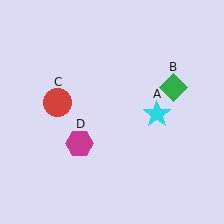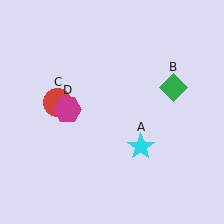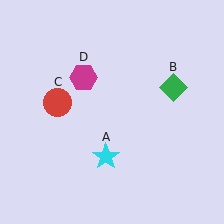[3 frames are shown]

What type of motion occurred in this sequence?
The cyan star (object A), magenta hexagon (object D) rotated clockwise around the center of the scene.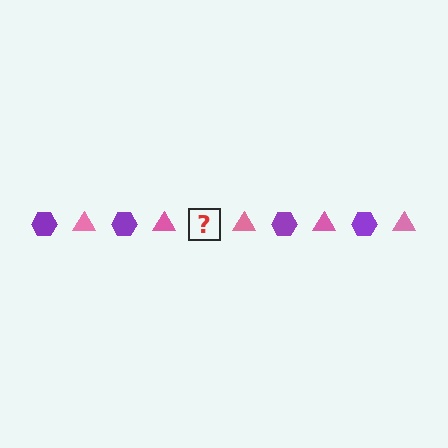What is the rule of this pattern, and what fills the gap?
The rule is that the pattern alternates between purple hexagon and pink triangle. The gap should be filled with a purple hexagon.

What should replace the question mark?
The question mark should be replaced with a purple hexagon.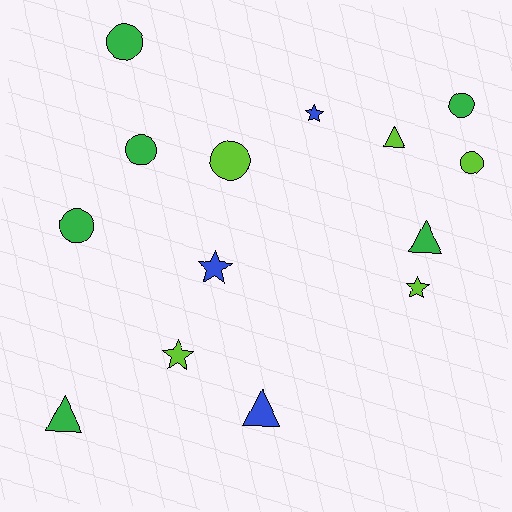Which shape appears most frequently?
Circle, with 6 objects.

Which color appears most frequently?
Green, with 6 objects.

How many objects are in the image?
There are 14 objects.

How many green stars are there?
There are no green stars.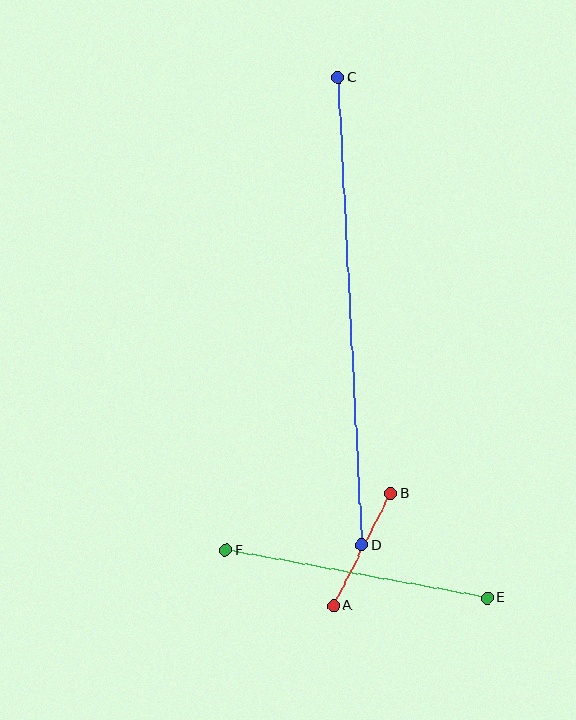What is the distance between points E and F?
The distance is approximately 266 pixels.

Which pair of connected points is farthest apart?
Points C and D are farthest apart.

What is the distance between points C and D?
The distance is approximately 468 pixels.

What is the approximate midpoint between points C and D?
The midpoint is at approximately (350, 311) pixels.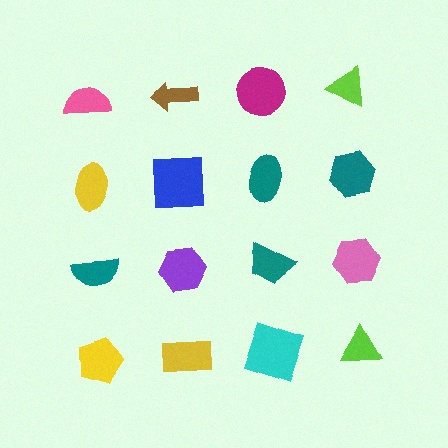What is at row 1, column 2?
A brown arrow.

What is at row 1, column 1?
A pink semicircle.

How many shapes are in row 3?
4 shapes.